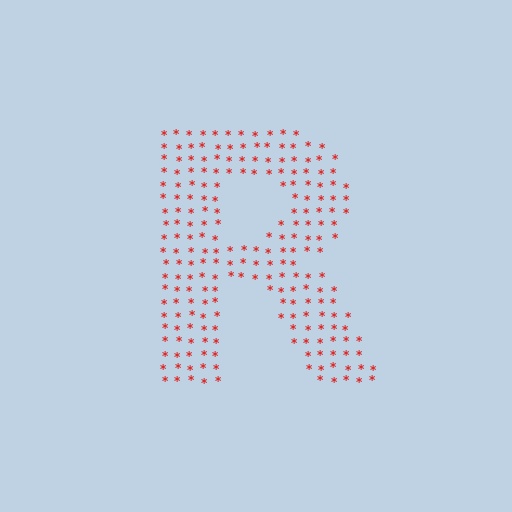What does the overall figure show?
The overall figure shows the letter R.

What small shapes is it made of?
It is made of small asterisks.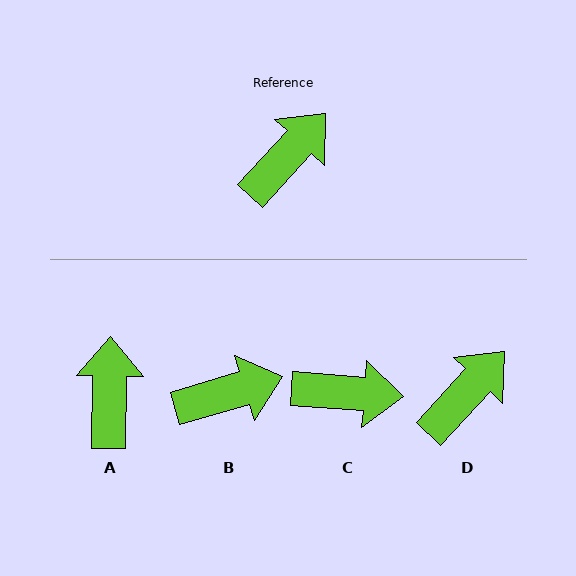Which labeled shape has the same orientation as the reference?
D.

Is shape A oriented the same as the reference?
No, it is off by about 42 degrees.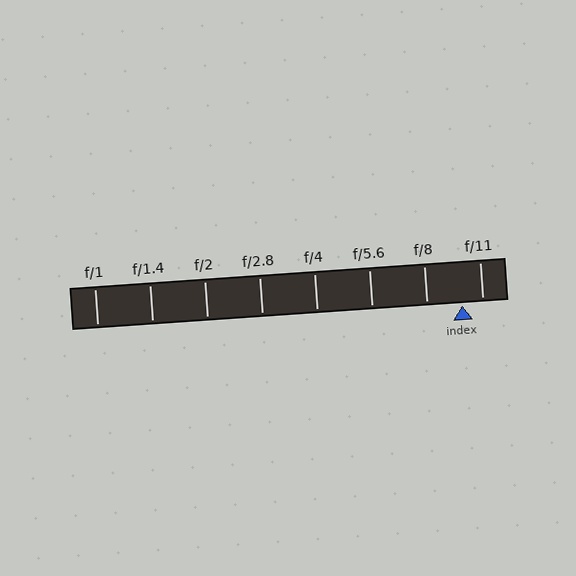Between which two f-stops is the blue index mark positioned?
The index mark is between f/8 and f/11.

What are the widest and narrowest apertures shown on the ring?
The widest aperture shown is f/1 and the narrowest is f/11.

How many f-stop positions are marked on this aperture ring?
There are 8 f-stop positions marked.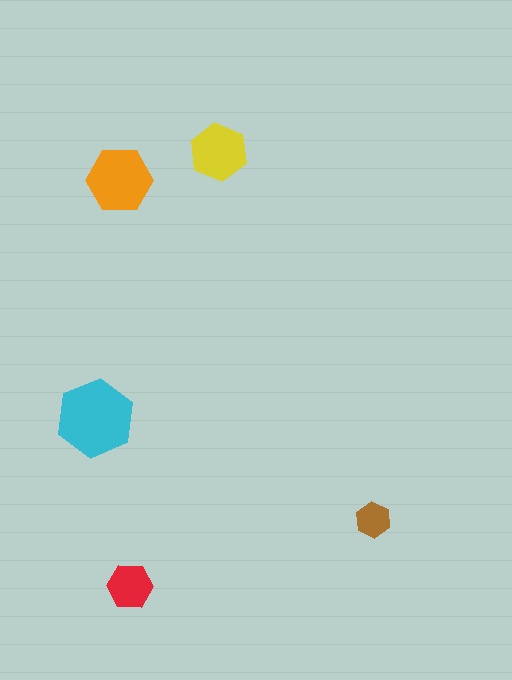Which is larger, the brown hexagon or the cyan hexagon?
The cyan one.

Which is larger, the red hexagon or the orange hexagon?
The orange one.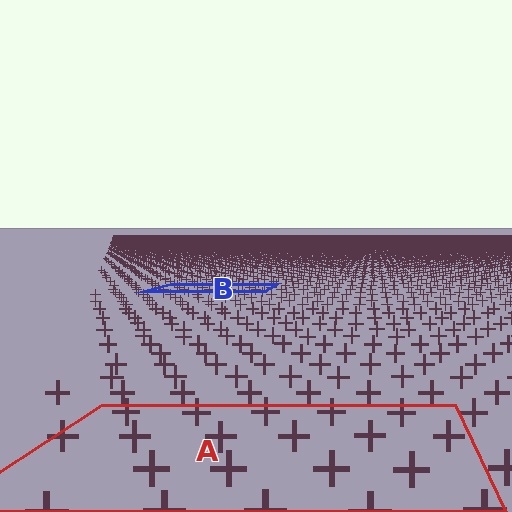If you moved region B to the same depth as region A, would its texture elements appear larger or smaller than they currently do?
They would appear larger. At a closer depth, the same texture elements are projected at a bigger on-screen size.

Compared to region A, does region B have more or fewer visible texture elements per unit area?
Region B has more texture elements per unit area — they are packed more densely because it is farther away.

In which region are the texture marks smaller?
The texture marks are smaller in region B, because it is farther away.